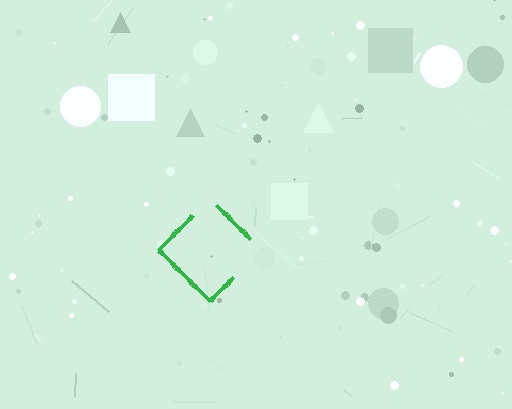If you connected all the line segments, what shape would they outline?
They would outline a diamond.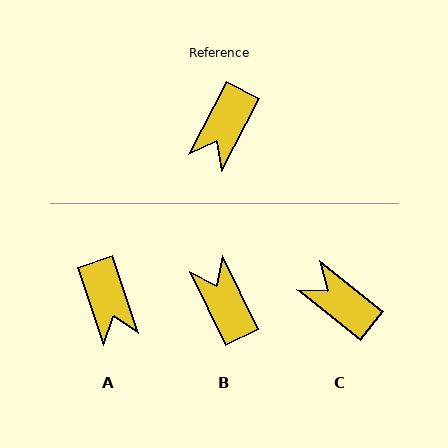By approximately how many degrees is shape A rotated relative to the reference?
Approximately 47 degrees counter-clockwise.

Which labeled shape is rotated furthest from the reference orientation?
B, about 126 degrees away.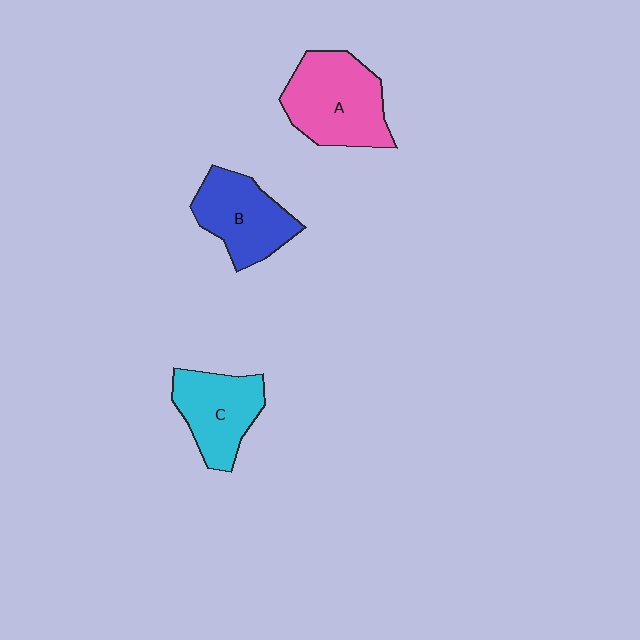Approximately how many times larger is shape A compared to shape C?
Approximately 1.3 times.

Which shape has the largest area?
Shape A (pink).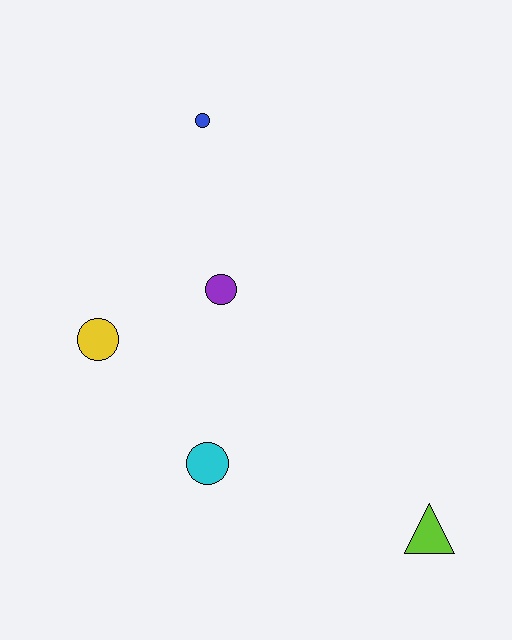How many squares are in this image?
There are no squares.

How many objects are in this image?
There are 5 objects.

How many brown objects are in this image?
There are no brown objects.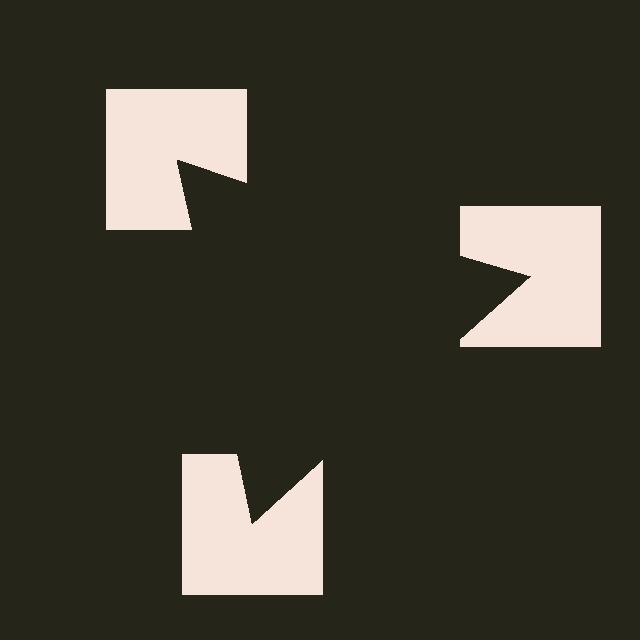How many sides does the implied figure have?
3 sides.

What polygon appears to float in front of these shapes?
An illusory triangle — its edges are inferred from the aligned wedge cuts in the notched squares, not physically drawn.